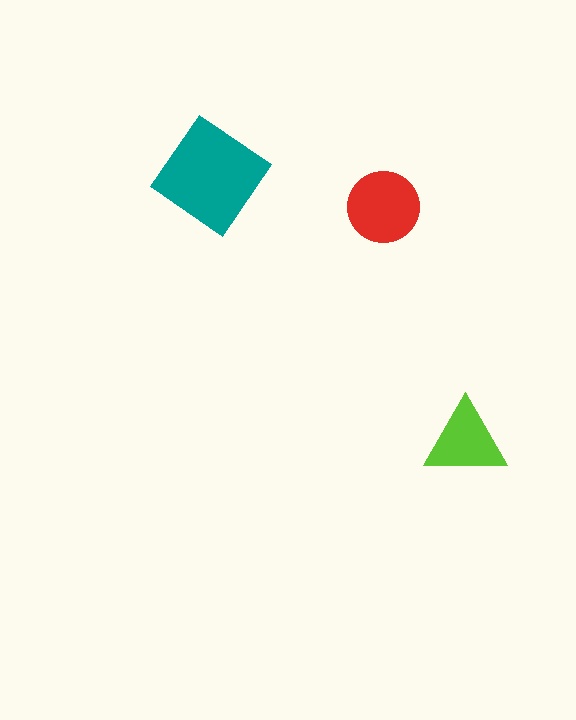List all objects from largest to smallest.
The teal diamond, the red circle, the lime triangle.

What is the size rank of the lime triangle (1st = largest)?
3rd.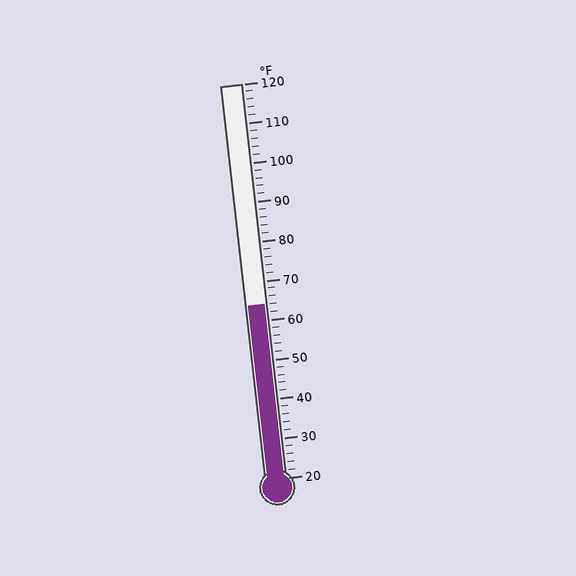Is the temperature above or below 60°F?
The temperature is above 60°F.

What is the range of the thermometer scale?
The thermometer scale ranges from 20°F to 120°F.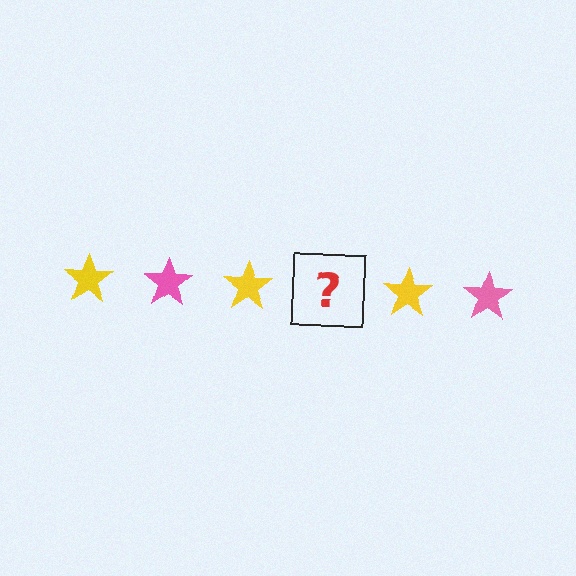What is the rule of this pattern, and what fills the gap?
The rule is that the pattern cycles through yellow, pink stars. The gap should be filled with a pink star.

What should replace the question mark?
The question mark should be replaced with a pink star.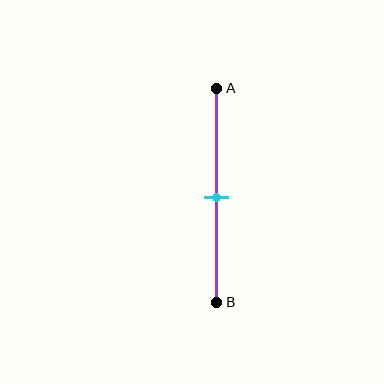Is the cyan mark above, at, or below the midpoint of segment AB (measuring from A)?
The cyan mark is approximately at the midpoint of segment AB.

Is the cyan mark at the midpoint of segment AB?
Yes, the mark is approximately at the midpoint.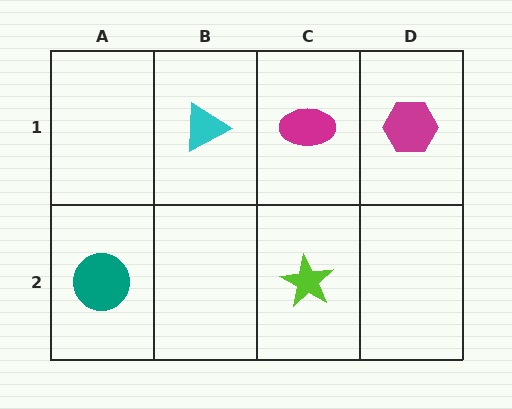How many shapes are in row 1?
3 shapes.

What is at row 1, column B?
A cyan triangle.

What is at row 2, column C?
A lime star.